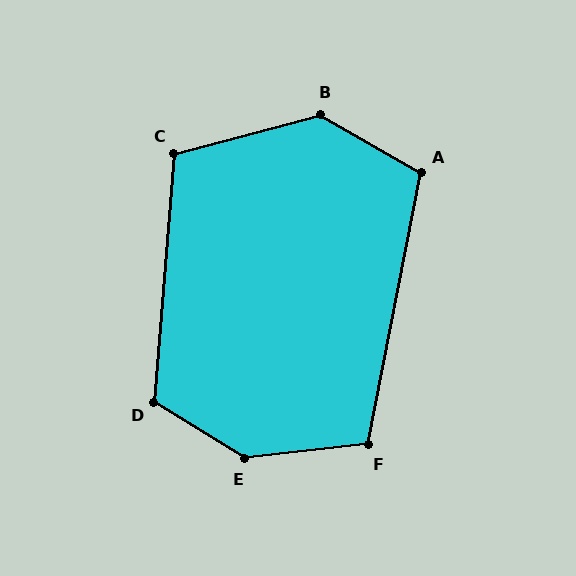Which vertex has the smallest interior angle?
F, at approximately 107 degrees.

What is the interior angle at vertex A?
Approximately 109 degrees (obtuse).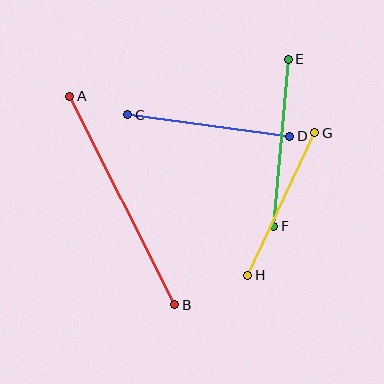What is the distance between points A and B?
The distance is approximately 234 pixels.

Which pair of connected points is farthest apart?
Points A and B are farthest apart.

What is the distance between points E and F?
The distance is approximately 168 pixels.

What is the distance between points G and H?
The distance is approximately 158 pixels.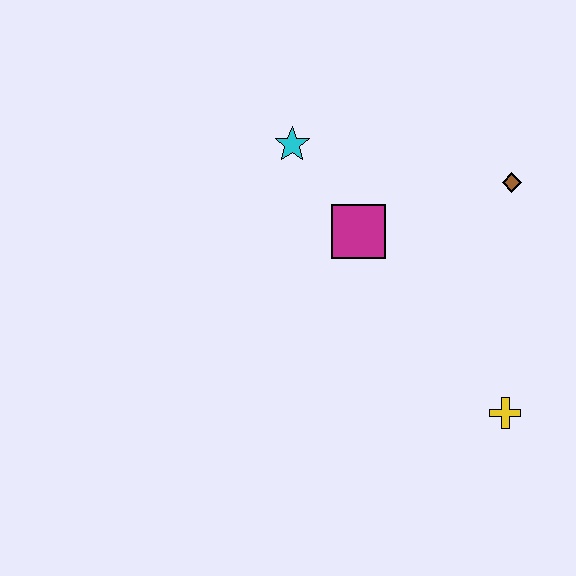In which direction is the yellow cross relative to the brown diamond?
The yellow cross is below the brown diamond.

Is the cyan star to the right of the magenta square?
No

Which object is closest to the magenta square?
The cyan star is closest to the magenta square.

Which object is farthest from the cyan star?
The yellow cross is farthest from the cyan star.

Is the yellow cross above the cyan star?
No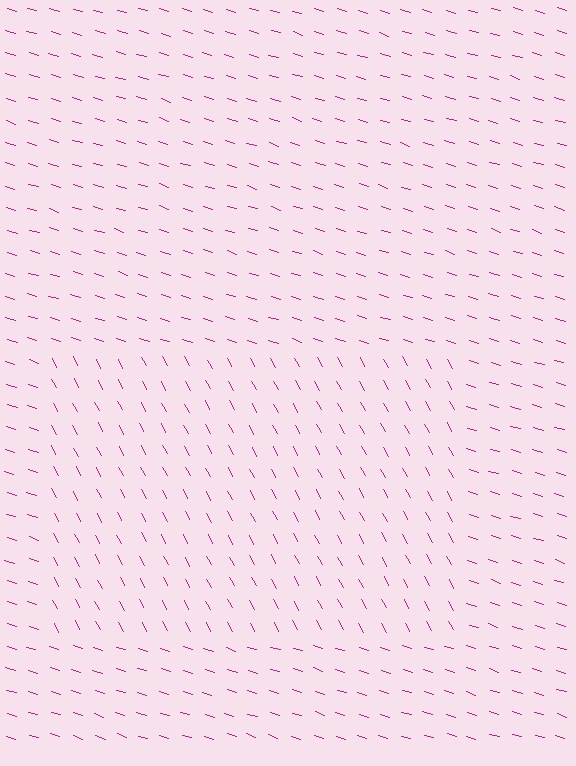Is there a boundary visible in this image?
Yes, there is a texture boundary formed by a change in line orientation.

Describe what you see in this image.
The image is filled with small magenta line segments. A rectangle region in the image has lines oriented differently from the surrounding lines, creating a visible texture boundary.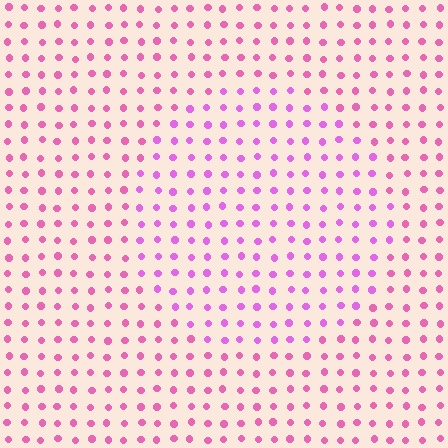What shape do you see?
I see a circle.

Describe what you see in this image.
The image is filled with small pink elements in a uniform arrangement. A circle-shaped region is visible where the elements are tinted to a slightly different hue, forming a subtle color boundary.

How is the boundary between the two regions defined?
The boundary is defined purely by a slight shift in hue (about 26 degrees). Spacing, size, and orientation are identical on both sides.